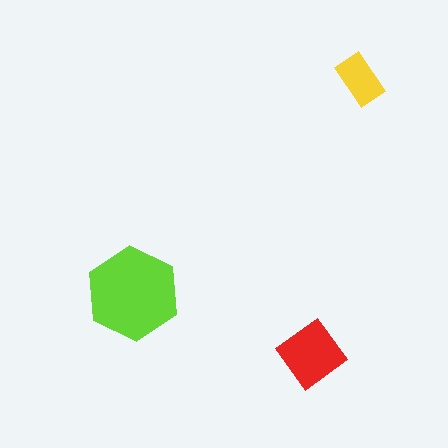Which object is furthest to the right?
The yellow rectangle is rightmost.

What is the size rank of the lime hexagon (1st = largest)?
1st.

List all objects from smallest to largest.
The yellow rectangle, the red diamond, the lime hexagon.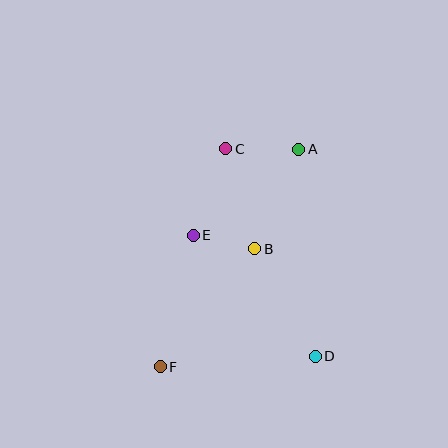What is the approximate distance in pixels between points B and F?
The distance between B and F is approximately 151 pixels.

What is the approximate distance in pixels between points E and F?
The distance between E and F is approximately 136 pixels.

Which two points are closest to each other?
Points B and E are closest to each other.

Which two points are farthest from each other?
Points A and F are farthest from each other.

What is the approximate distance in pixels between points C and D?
The distance between C and D is approximately 226 pixels.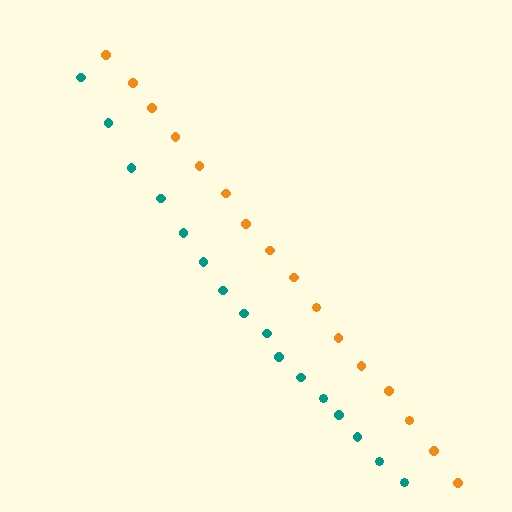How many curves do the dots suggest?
There are 2 distinct paths.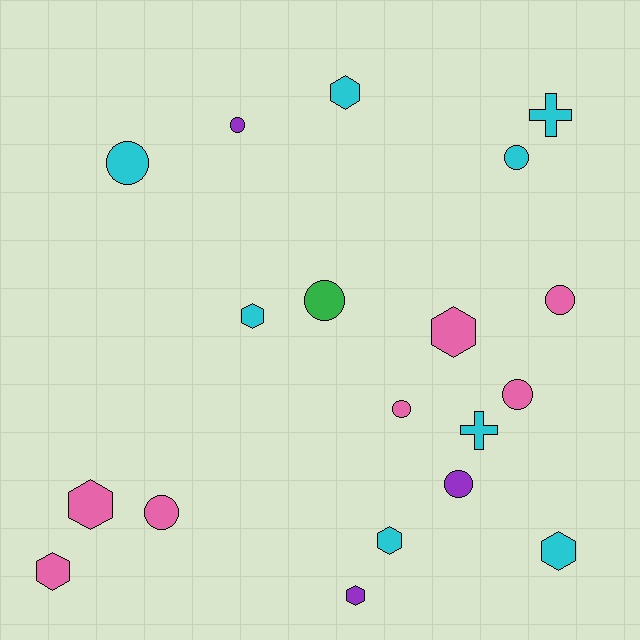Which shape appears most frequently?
Circle, with 9 objects.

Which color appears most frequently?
Cyan, with 8 objects.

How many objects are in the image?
There are 19 objects.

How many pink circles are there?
There are 4 pink circles.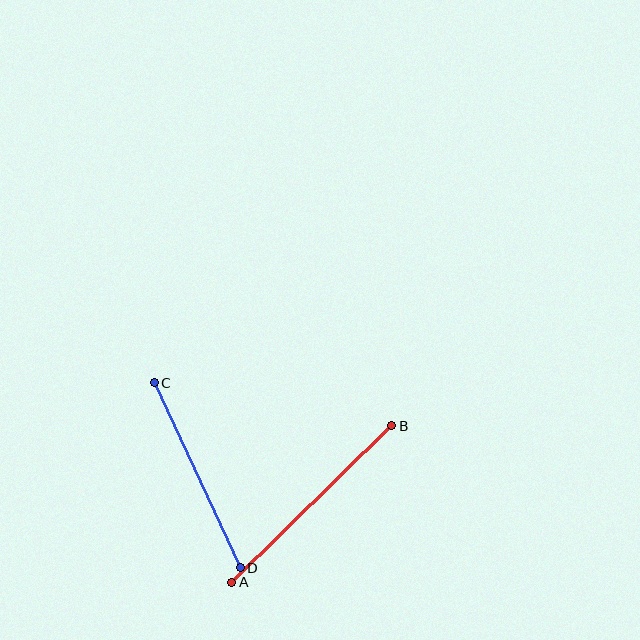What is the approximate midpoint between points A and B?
The midpoint is at approximately (312, 504) pixels.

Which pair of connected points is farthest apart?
Points A and B are farthest apart.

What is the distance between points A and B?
The distance is approximately 224 pixels.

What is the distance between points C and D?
The distance is approximately 204 pixels.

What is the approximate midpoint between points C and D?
The midpoint is at approximately (197, 475) pixels.